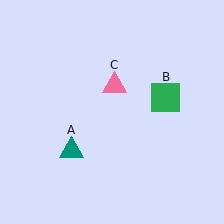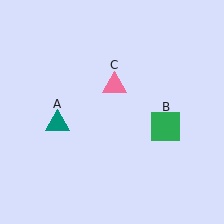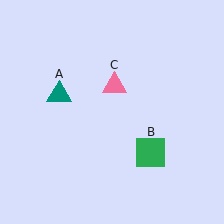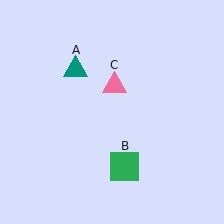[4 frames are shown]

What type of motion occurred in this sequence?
The teal triangle (object A), green square (object B) rotated clockwise around the center of the scene.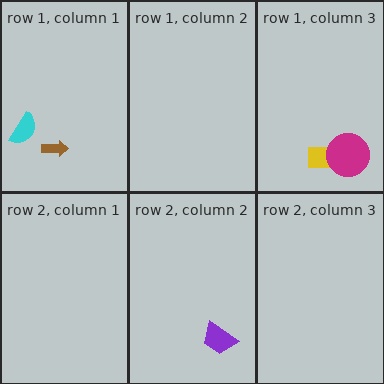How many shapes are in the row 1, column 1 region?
2.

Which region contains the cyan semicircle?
The row 1, column 1 region.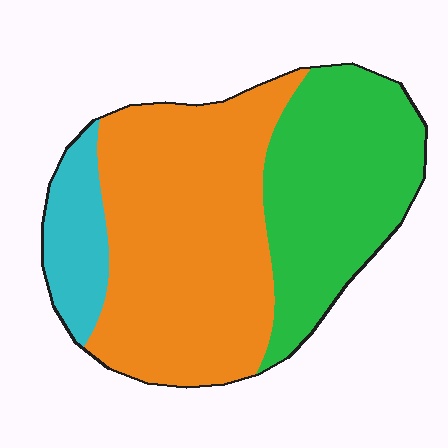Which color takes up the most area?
Orange, at roughly 55%.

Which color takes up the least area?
Cyan, at roughly 10%.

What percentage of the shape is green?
Green takes up between a third and a half of the shape.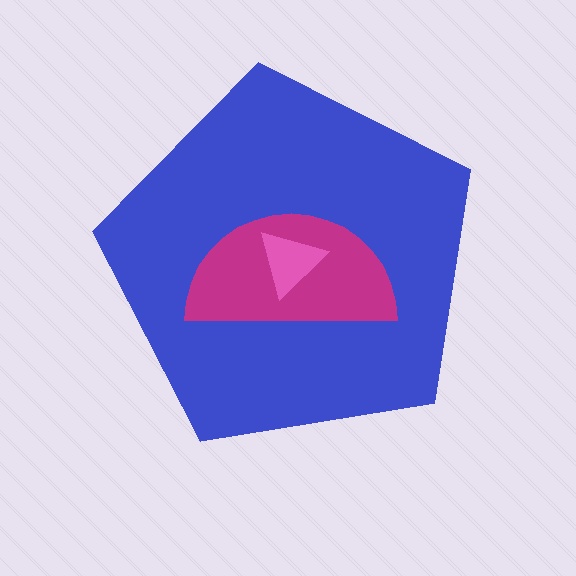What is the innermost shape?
The pink triangle.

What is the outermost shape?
The blue pentagon.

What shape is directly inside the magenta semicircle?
The pink triangle.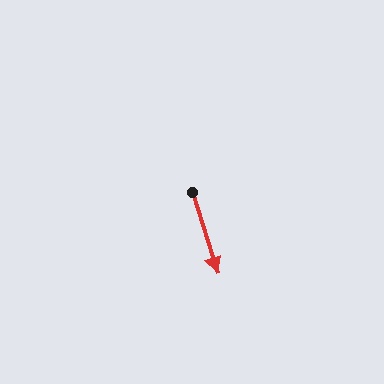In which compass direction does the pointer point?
South.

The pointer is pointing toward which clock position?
Roughly 5 o'clock.